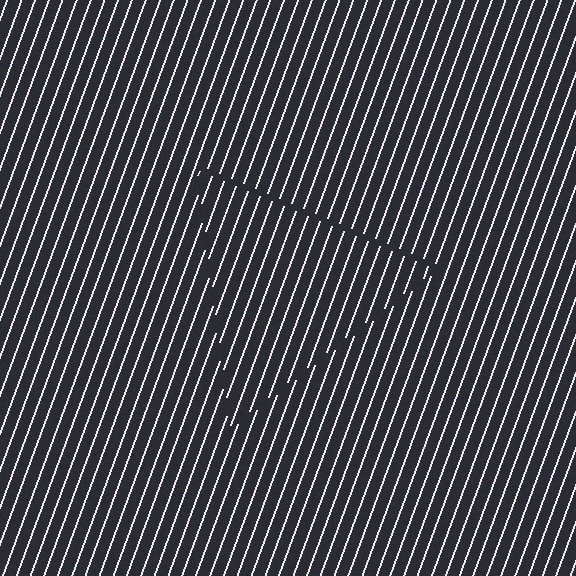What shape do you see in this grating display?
An illusory triangle. The interior of the shape contains the same grating, shifted by half a period — the contour is defined by the phase discontinuity where line-ends from the inner and outer gratings abut.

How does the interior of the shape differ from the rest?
The interior of the shape contains the same grating, shifted by half a period — the contour is defined by the phase discontinuity where line-ends from the inner and outer gratings abut.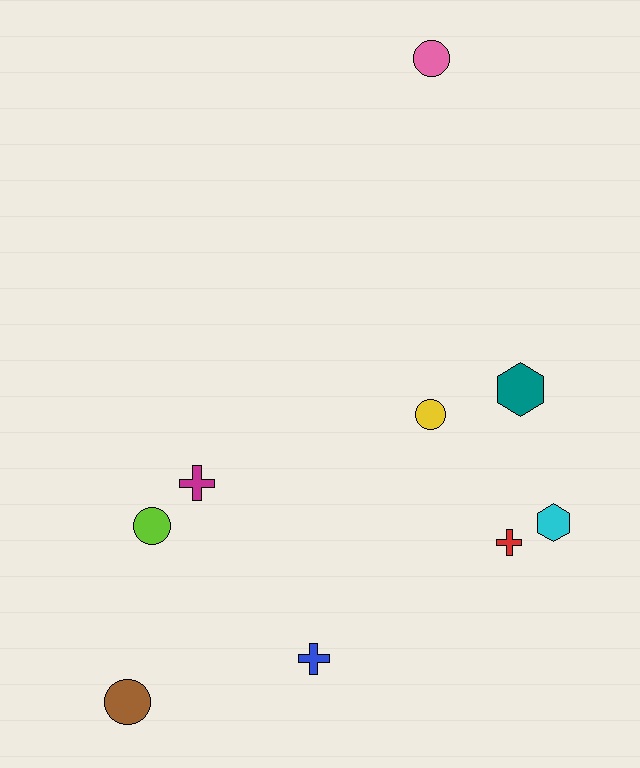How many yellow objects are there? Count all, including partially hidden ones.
There is 1 yellow object.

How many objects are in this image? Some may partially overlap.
There are 9 objects.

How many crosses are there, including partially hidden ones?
There are 3 crosses.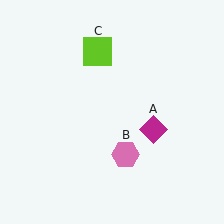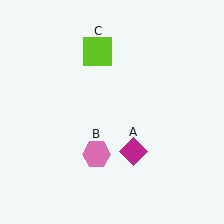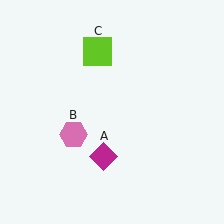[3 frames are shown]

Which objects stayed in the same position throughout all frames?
Lime square (object C) remained stationary.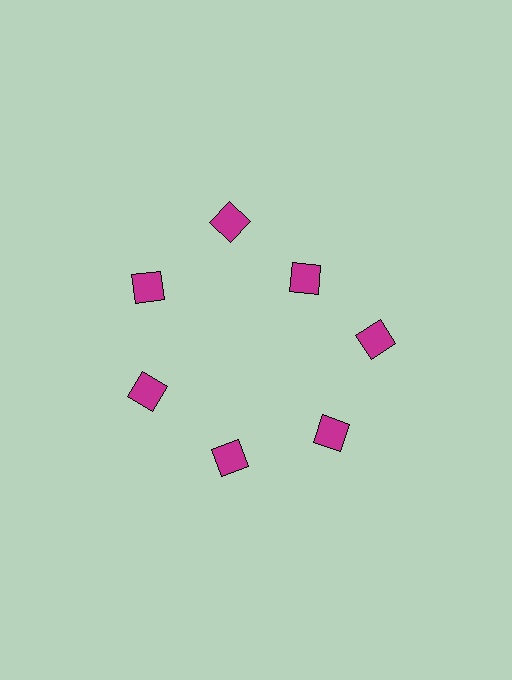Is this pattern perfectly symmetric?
No. The 7 magenta squares are arranged in a ring, but one element near the 1 o'clock position is pulled inward toward the center, breaking the 7-fold rotational symmetry.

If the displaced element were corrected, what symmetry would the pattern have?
It would have 7-fold rotational symmetry — the pattern would map onto itself every 51 degrees.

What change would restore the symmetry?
The symmetry would be restored by moving it outward, back onto the ring so that all 7 squares sit at equal angles and equal distance from the center.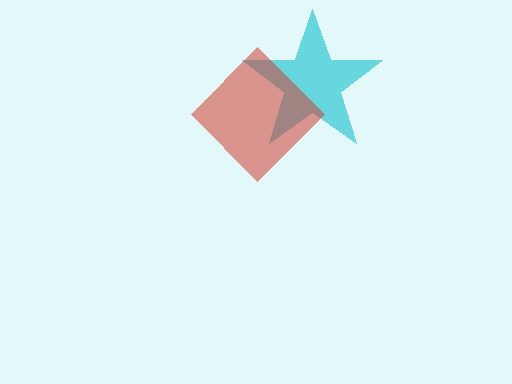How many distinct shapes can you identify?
There are 2 distinct shapes: a cyan star, a red diamond.